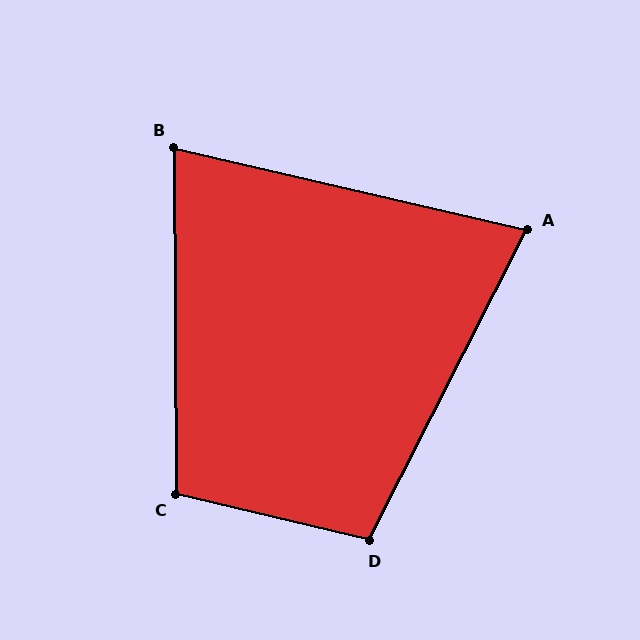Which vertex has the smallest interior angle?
A, at approximately 76 degrees.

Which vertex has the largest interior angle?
C, at approximately 104 degrees.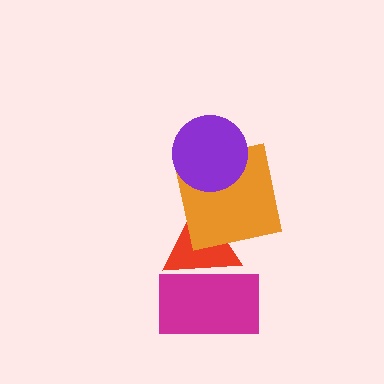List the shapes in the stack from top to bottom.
From top to bottom: the purple circle, the orange square, the red triangle, the magenta rectangle.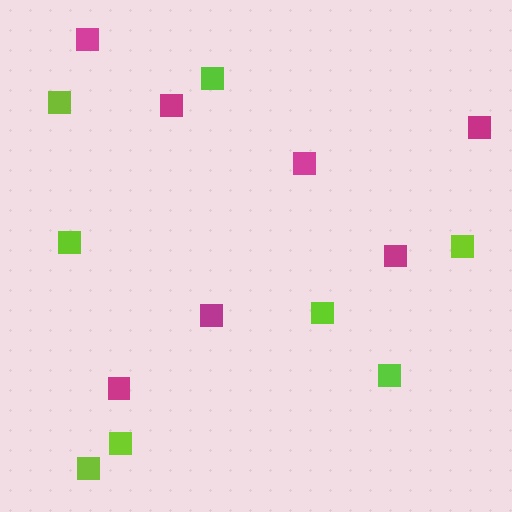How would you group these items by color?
There are 2 groups: one group of lime squares (8) and one group of magenta squares (7).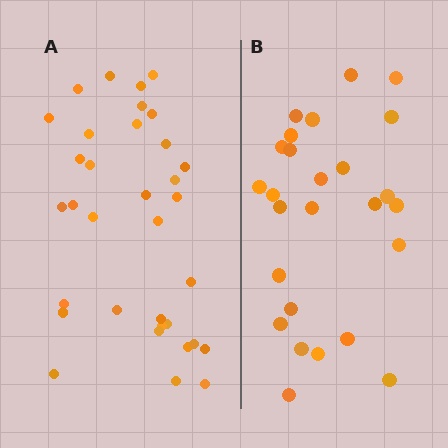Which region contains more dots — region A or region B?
Region A (the left region) has more dots.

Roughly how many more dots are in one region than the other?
Region A has roughly 8 or so more dots than region B.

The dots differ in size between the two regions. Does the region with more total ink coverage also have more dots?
No. Region B has more total ink coverage because its dots are larger, but region A actually contains more individual dots. Total area can be misleading — the number of items is what matters here.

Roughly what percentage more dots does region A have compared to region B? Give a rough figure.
About 30% more.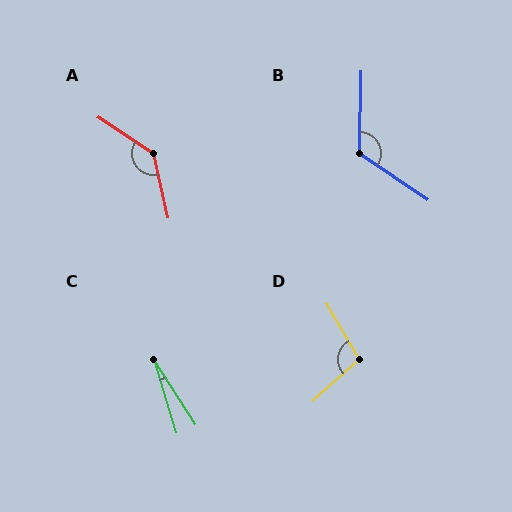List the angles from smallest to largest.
C (16°), D (101°), B (123°), A (136°).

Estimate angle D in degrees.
Approximately 101 degrees.